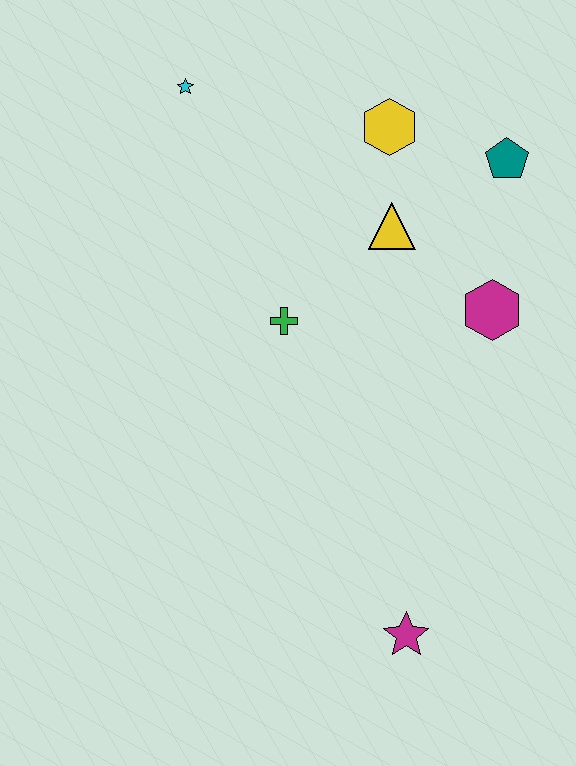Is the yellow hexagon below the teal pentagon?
No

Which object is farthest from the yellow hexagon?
The magenta star is farthest from the yellow hexagon.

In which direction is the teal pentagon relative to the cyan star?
The teal pentagon is to the right of the cyan star.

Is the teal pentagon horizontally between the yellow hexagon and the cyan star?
No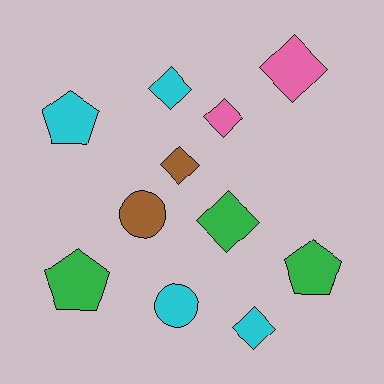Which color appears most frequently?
Cyan, with 4 objects.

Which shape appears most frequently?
Diamond, with 6 objects.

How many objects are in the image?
There are 11 objects.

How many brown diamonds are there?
There is 1 brown diamond.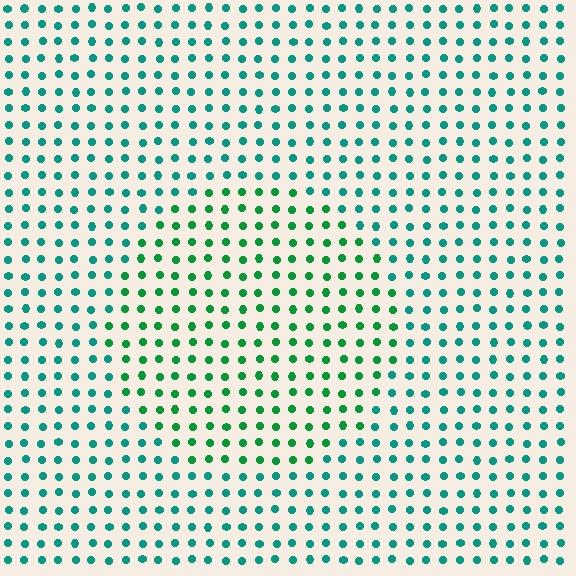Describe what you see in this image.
The image is filled with small teal elements in a uniform arrangement. A circle-shaped region is visible where the elements are tinted to a slightly different hue, forming a subtle color boundary.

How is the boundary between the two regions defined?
The boundary is defined purely by a slight shift in hue (about 32 degrees). Spacing, size, and orientation are identical on both sides.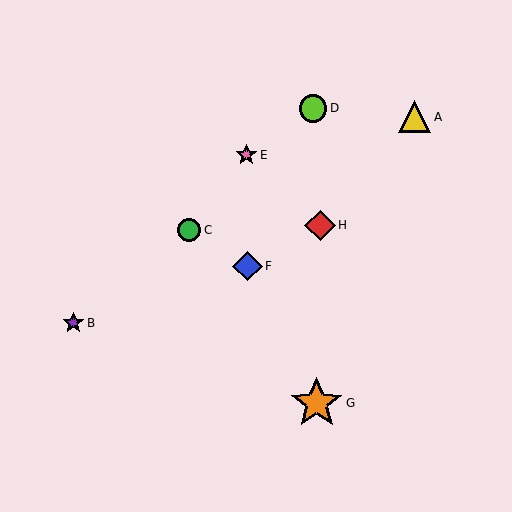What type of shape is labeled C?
Shape C is a green circle.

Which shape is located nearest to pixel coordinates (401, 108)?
The yellow triangle (labeled A) at (415, 117) is nearest to that location.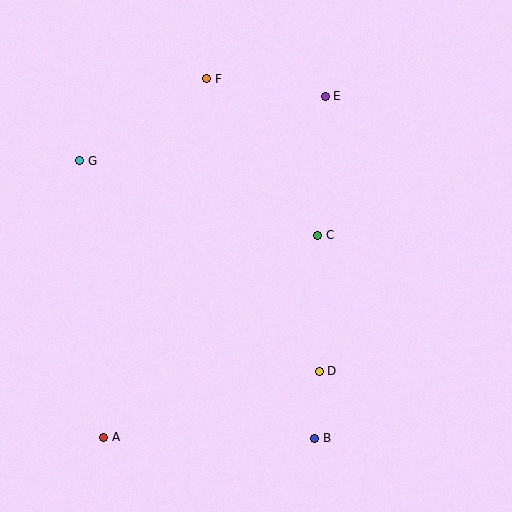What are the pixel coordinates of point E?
Point E is at (325, 96).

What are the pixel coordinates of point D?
Point D is at (319, 371).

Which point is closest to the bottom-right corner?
Point B is closest to the bottom-right corner.